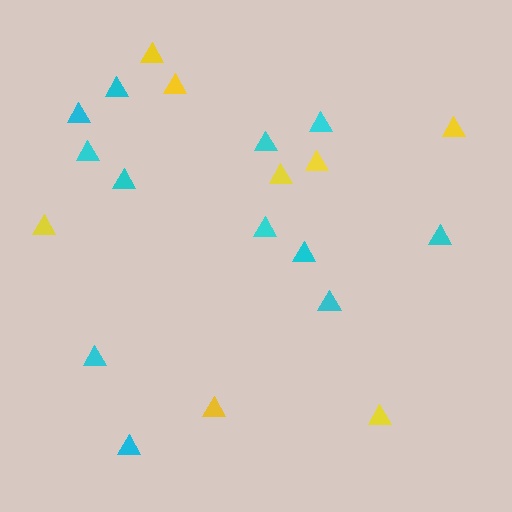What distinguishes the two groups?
There are 2 groups: one group of yellow triangles (8) and one group of cyan triangles (12).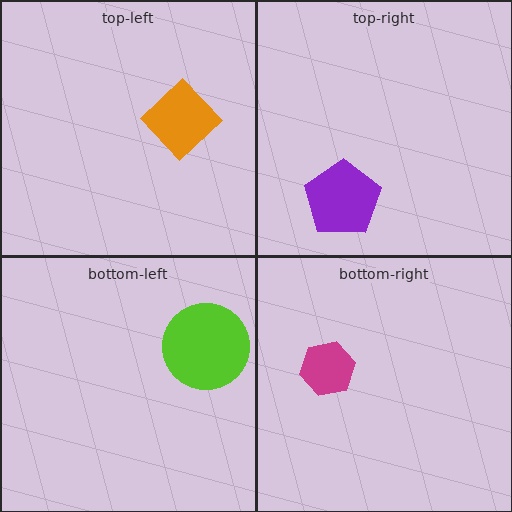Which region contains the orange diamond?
The top-left region.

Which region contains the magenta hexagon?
The bottom-right region.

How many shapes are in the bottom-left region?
1.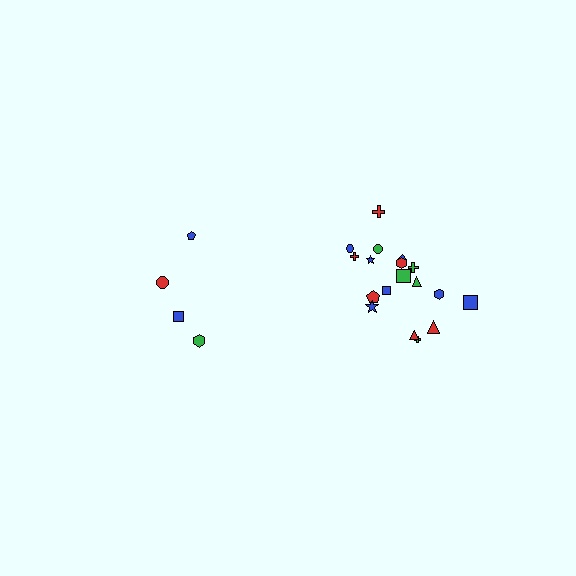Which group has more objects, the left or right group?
The right group.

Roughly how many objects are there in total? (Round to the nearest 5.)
Roughly 20 objects in total.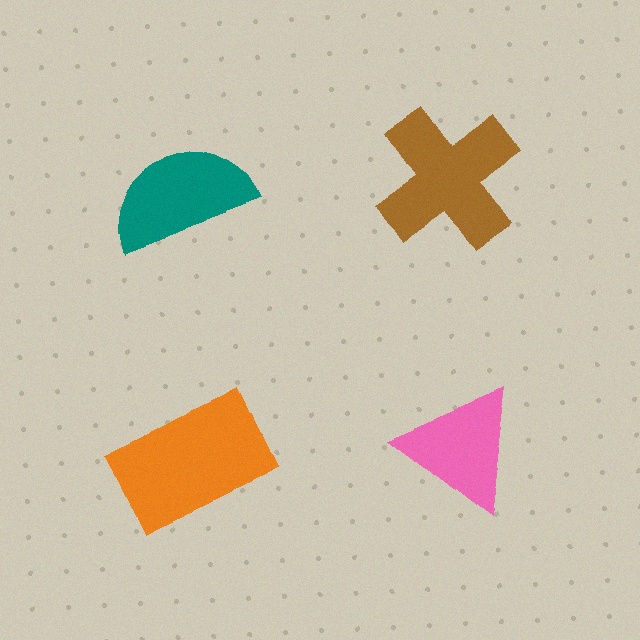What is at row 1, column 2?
A brown cross.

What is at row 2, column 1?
An orange rectangle.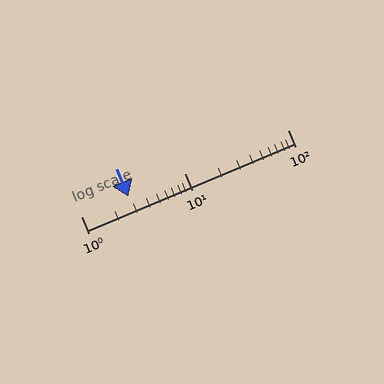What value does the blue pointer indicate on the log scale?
The pointer indicates approximately 2.9.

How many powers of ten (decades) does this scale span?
The scale spans 2 decades, from 1 to 100.